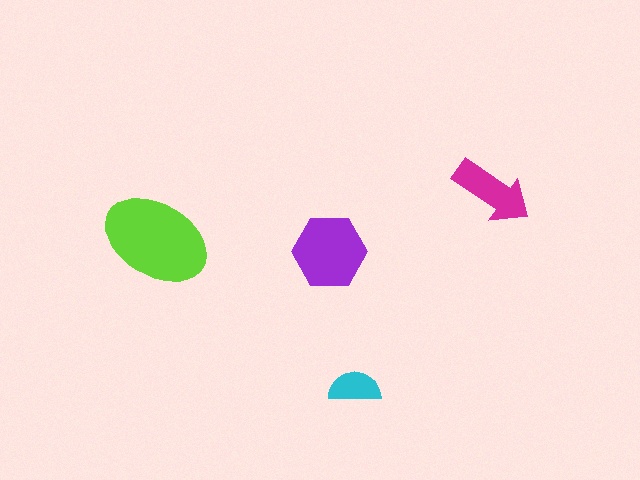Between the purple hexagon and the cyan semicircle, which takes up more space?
The purple hexagon.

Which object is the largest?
The lime ellipse.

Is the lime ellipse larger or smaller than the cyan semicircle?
Larger.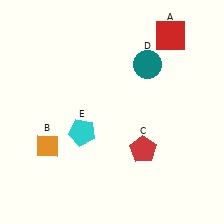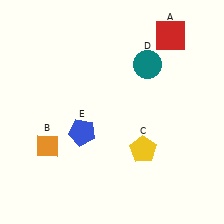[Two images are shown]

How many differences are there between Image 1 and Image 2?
There are 2 differences between the two images.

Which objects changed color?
C changed from red to yellow. E changed from cyan to blue.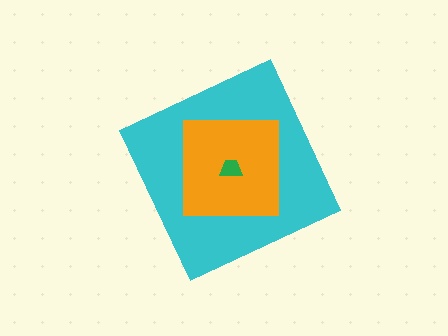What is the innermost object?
The green trapezoid.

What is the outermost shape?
The cyan diamond.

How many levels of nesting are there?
3.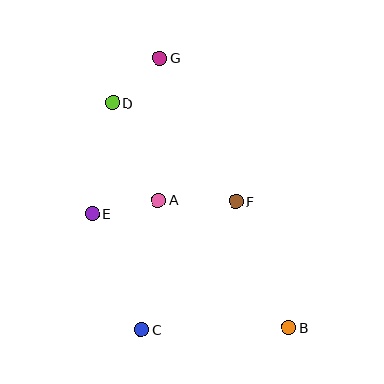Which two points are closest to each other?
Points D and G are closest to each other.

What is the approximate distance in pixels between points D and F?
The distance between D and F is approximately 158 pixels.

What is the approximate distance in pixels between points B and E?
The distance between B and E is approximately 227 pixels.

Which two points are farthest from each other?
Points B and G are farthest from each other.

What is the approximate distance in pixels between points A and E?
The distance between A and E is approximately 67 pixels.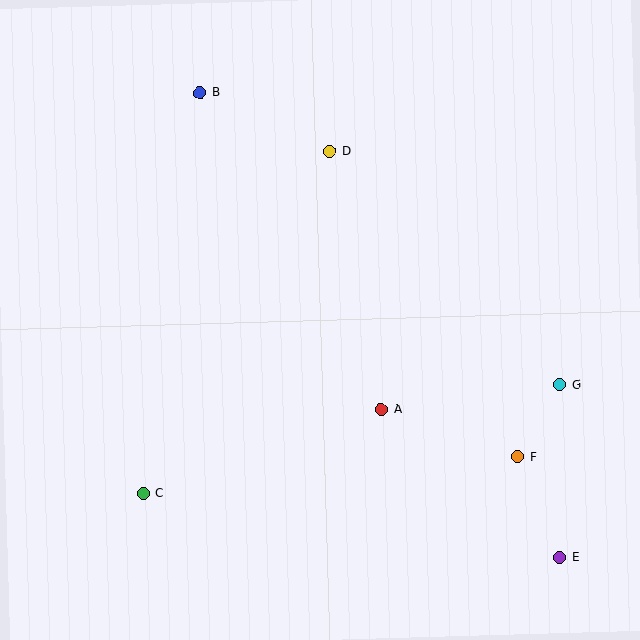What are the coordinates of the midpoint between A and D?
The midpoint between A and D is at (356, 280).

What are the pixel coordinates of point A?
Point A is at (382, 409).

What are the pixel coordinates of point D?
Point D is at (330, 151).